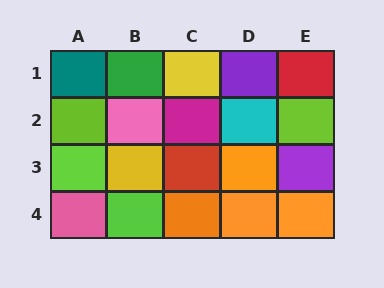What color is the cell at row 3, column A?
Lime.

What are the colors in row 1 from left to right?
Teal, green, yellow, purple, red.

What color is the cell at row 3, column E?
Purple.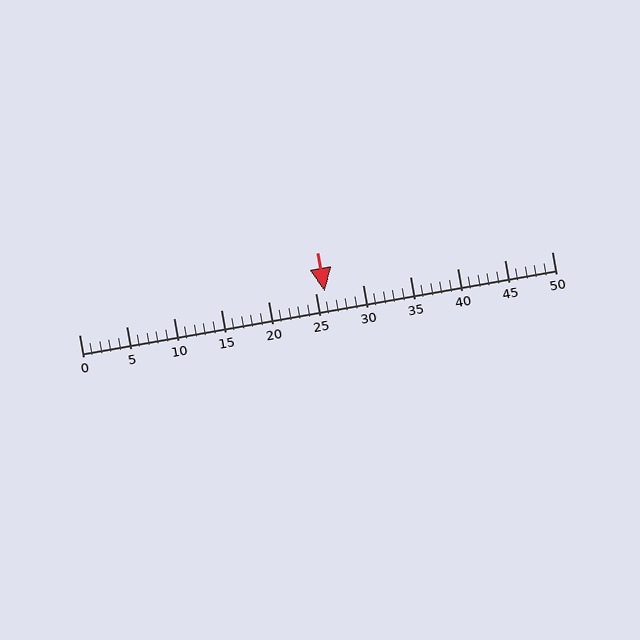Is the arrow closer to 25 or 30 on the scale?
The arrow is closer to 25.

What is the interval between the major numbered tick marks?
The major tick marks are spaced 5 units apart.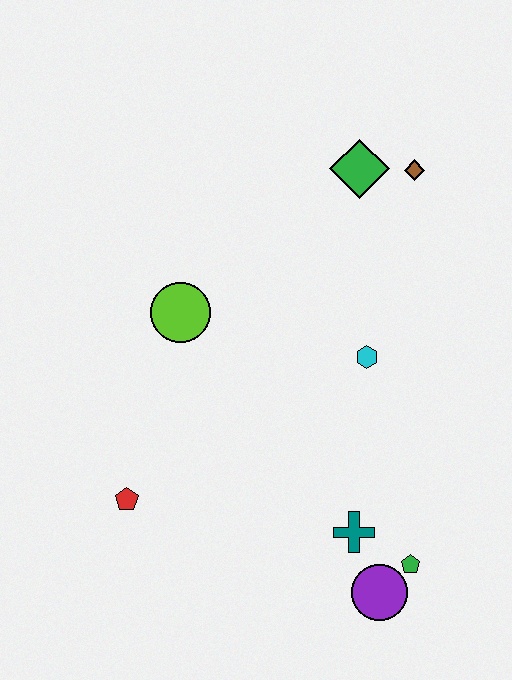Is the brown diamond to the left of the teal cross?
No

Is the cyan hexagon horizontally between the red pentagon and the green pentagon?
Yes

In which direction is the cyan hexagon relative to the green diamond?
The cyan hexagon is below the green diamond.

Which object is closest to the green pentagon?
The purple circle is closest to the green pentagon.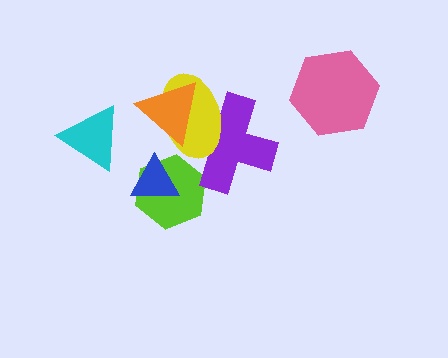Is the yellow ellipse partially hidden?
Yes, it is partially covered by another shape.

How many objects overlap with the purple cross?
3 objects overlap with the purple cross.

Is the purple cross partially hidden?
Yes, it is partially covered by another shape.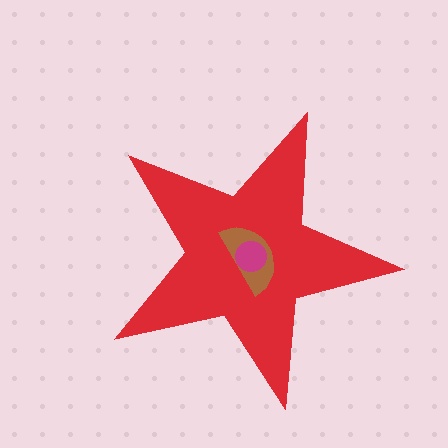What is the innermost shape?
The magenta circle.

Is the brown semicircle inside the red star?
Yes.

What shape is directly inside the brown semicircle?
The magenta circle.